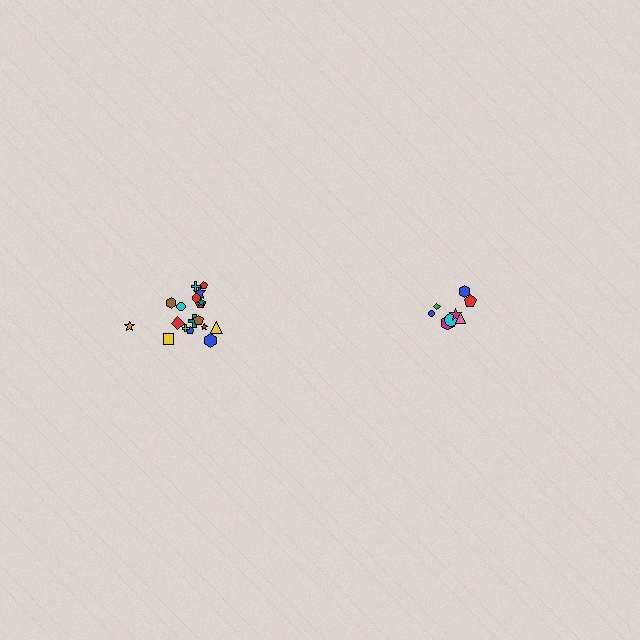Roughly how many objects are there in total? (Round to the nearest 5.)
Roughly 25 objects in total.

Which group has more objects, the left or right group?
The left group.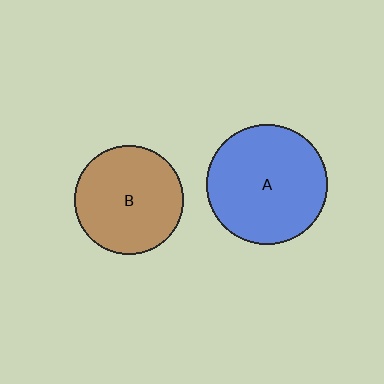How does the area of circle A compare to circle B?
Approximately 1.2 times.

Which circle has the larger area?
Circle A (blue).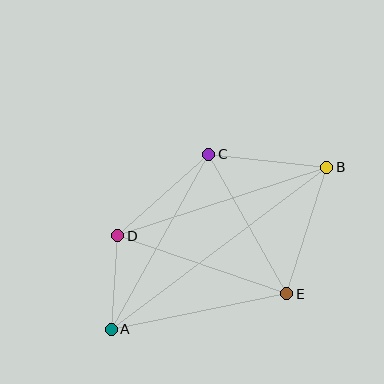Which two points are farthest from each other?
Points A and B are farthest from each other.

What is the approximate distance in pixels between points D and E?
The distance between D and E is approximately 179 pixels.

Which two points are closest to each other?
Points A and D are closest to each other.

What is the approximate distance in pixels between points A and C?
The distance between A and C is approximately 200 pixels.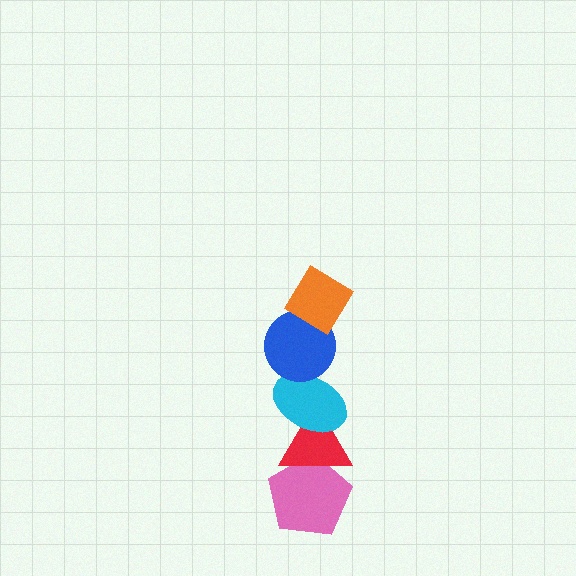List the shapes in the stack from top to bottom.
From top to bottom: the orange diamond, the blue circle, the cyan ellipse, the red triangle, the pink pentagon.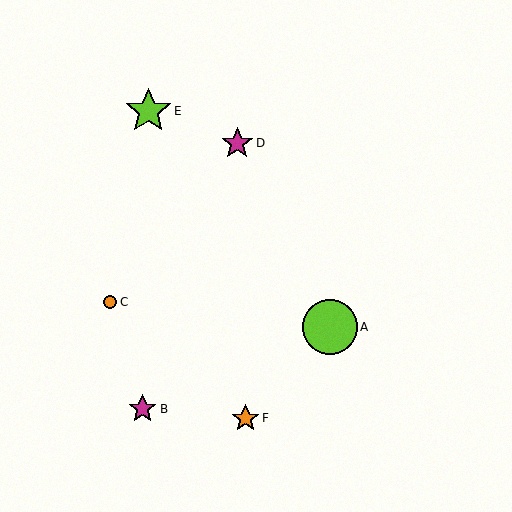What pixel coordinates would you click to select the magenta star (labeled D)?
Click at (237, 143) to select the magenta star D.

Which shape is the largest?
The lime circle (labeled A) is the largest.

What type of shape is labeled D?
Shape D is a magenta star.